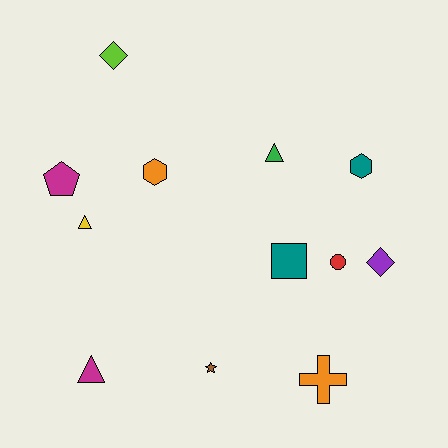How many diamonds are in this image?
There are 2 diamonds.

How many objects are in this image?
There are 12 objects.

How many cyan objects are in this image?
There are no cyan objects.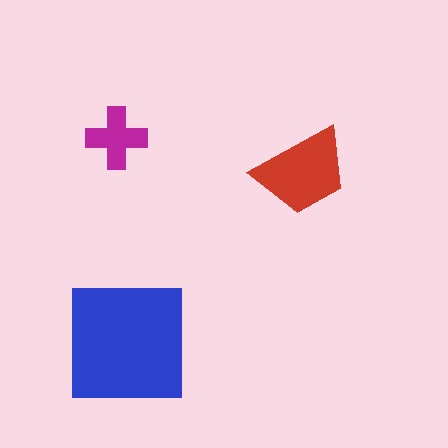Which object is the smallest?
The magenta cross.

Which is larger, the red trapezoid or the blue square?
The blue square.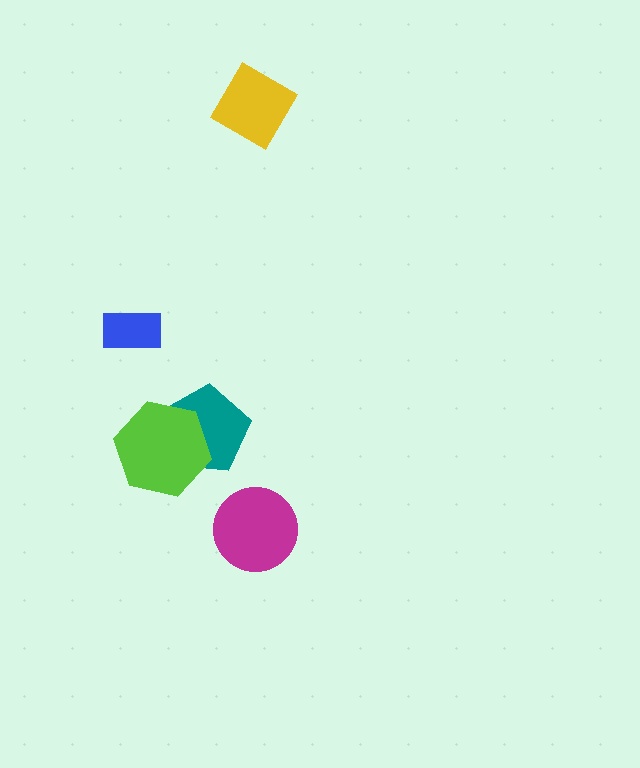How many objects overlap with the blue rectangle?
0 objects overlap with the blue rectangle.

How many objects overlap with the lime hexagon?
1 object overlaps with the lime hexagon.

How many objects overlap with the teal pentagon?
1 object overlaps with the teal pentagon.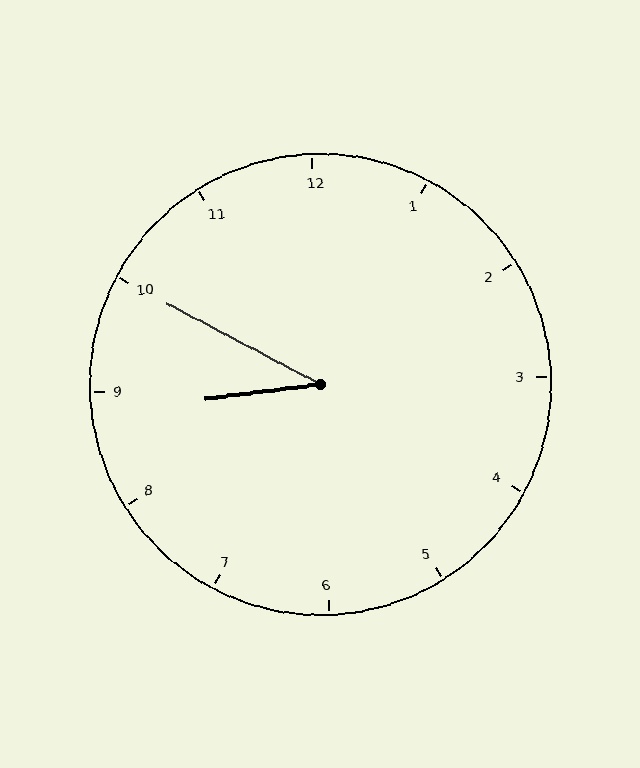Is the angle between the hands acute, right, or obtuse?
It is acute.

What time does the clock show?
8:50.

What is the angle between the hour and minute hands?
Approximately 35 degrees.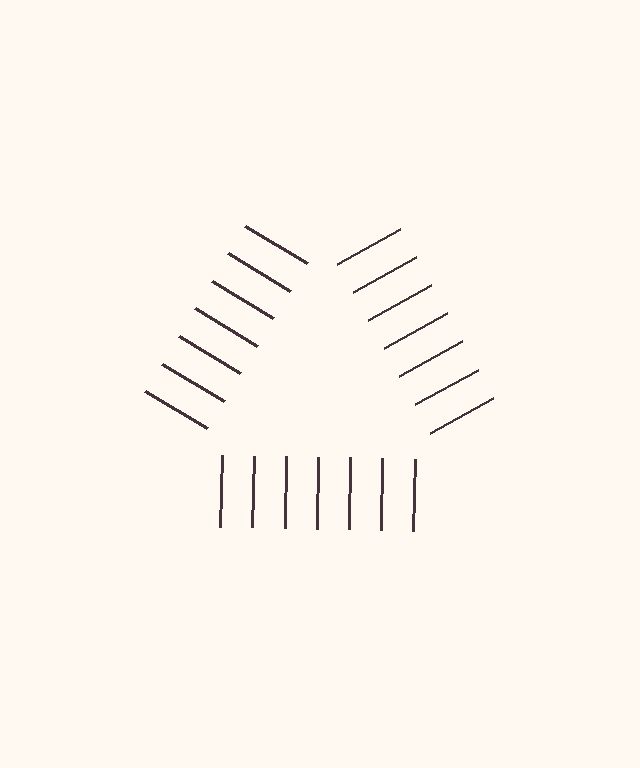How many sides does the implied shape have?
3 sides — the line-ends trace a triangle.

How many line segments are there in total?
21 — 7 along each of the 3 edges.